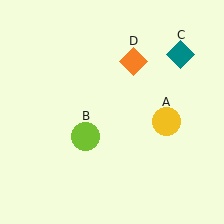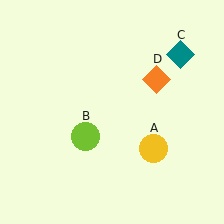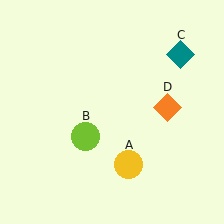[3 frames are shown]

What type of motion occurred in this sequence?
The yellow circle (object A), orange diamond (object D) rotated clockwise around the center of the scene.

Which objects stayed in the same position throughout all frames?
Lime circle (object B) and teal diamond (object C) remained stationary.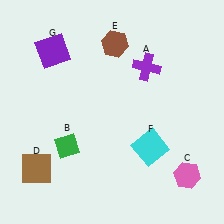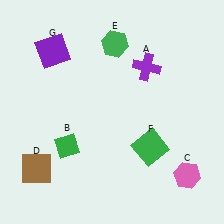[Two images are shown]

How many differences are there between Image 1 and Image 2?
There are 2 differences between the two images.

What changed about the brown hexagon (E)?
In Image 1, E is brown. In Image 2, it changed to green.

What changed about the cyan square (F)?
In Image 1, F is cyan. In Image 2, it changed to green.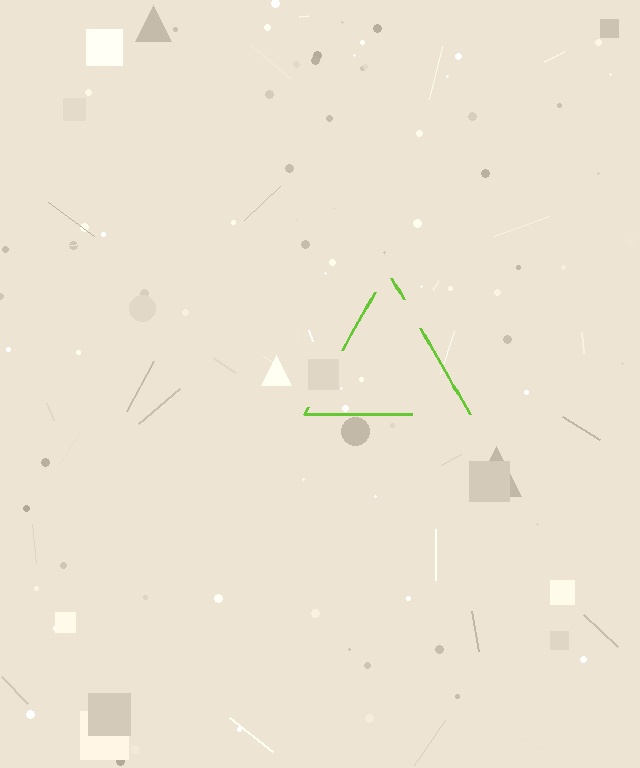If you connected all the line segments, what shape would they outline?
They would outline a triangle.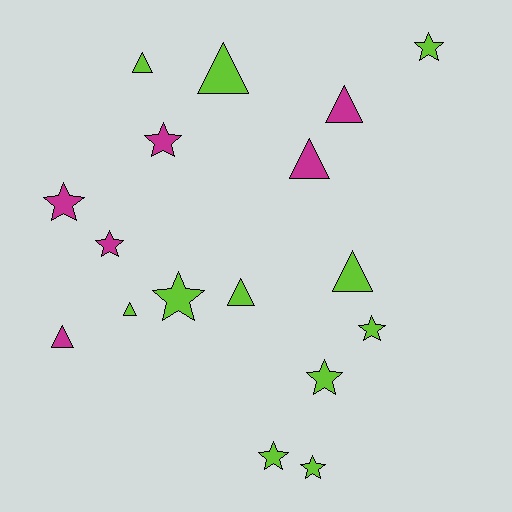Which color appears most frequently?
Lime, with 11 objects.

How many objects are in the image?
There are 17 objects.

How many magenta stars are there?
There are 3 magenta stars.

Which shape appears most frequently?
Star, with 9 objects.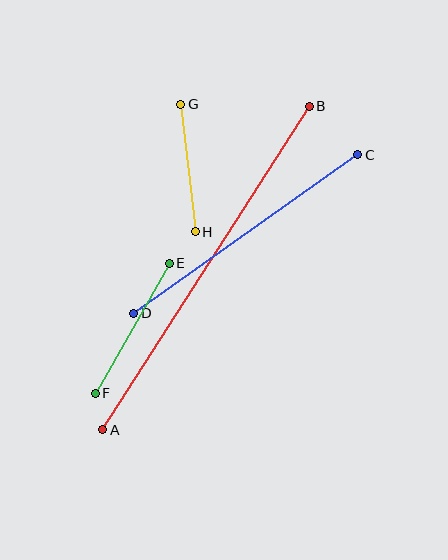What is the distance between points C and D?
The distance is approximately 274 pixels.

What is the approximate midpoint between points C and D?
The midpoint is at approximately (246, 234) pixels.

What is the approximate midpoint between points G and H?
The midpoint is at approximately (188, 168) pixels.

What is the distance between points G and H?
The distance is approximately 128 pixels.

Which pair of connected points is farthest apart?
Points A and B are farthest apart.